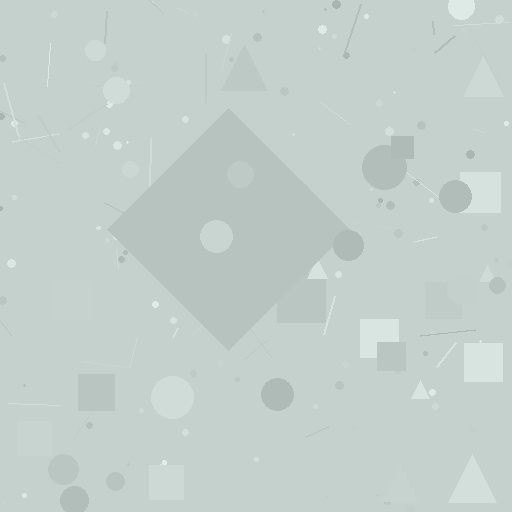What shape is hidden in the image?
A diamond is hidden in the image.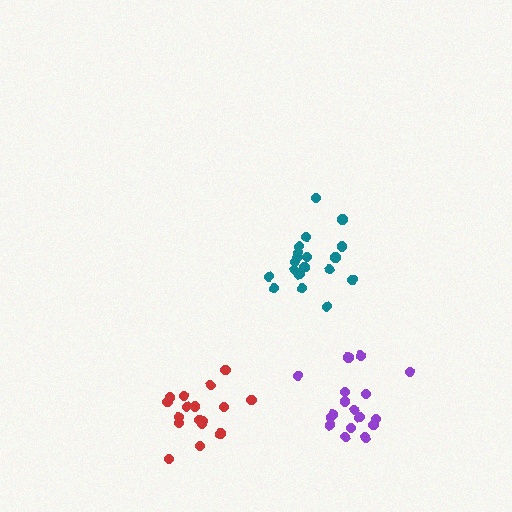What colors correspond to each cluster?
The clusters are colored: purple, teal, red.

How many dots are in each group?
Group 1: 17 dots, Group 2: 19 dots, Group 3: 17 dots (53 total).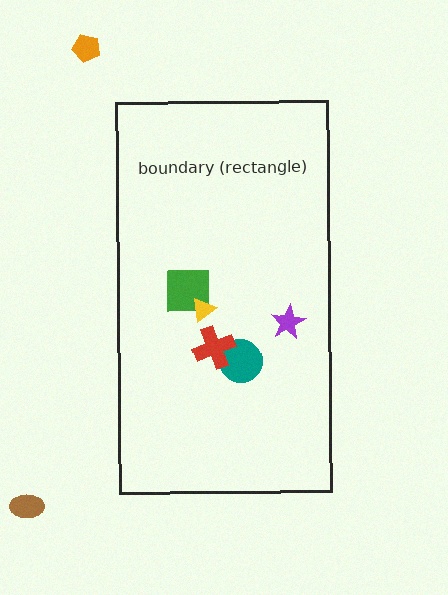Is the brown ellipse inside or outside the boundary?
Outside.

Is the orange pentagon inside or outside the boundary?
Outside.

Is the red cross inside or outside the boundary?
Inside.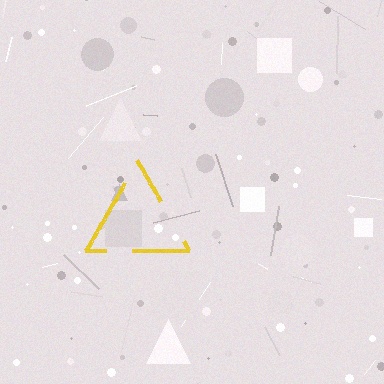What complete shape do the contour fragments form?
The contour fragments form a triangle.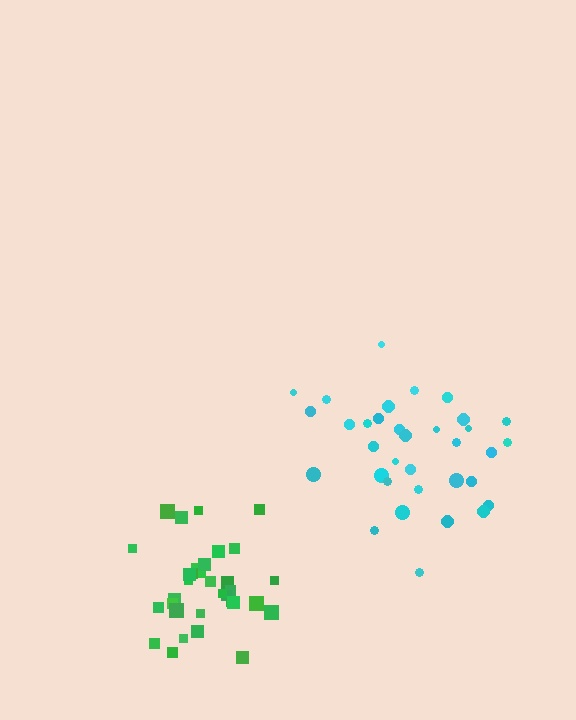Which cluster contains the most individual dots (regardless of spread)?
Cyan (34).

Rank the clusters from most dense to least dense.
green, cyan.